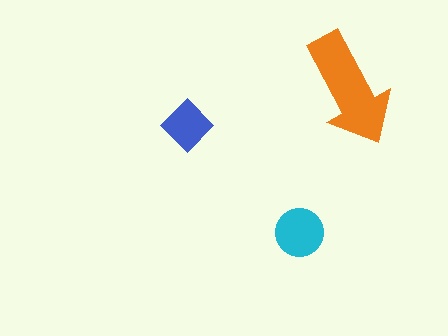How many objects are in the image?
There are 3 objects in the image.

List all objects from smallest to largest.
The blue diamond, the cyan circle, the orange arrow.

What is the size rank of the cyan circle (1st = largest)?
2nd.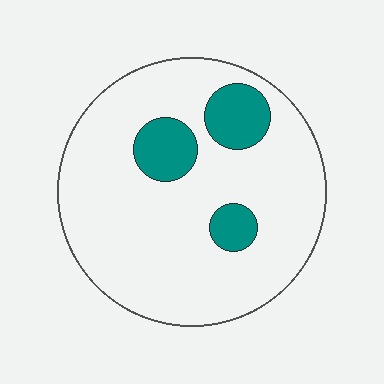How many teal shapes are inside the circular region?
3.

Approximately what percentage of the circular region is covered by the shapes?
Approximately 15%.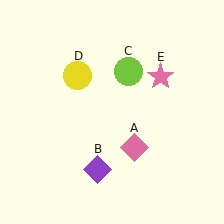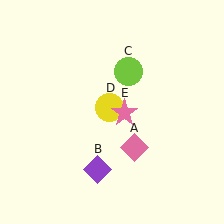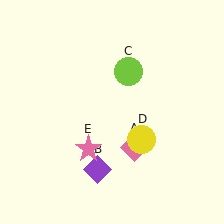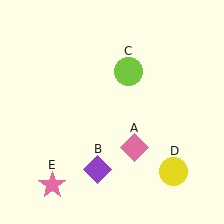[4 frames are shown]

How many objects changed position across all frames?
2 objects changed position: yellow circle (object D), pink star (object E).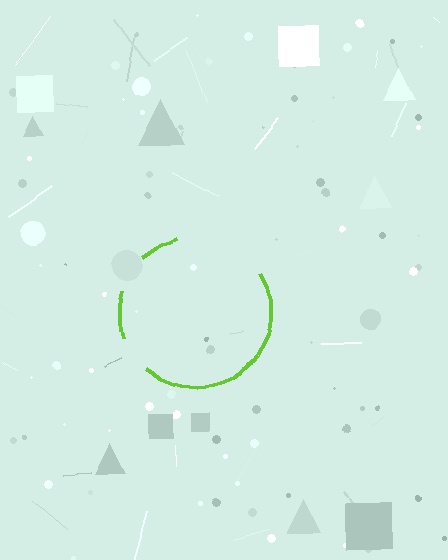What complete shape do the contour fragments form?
The contour fragments form a circle.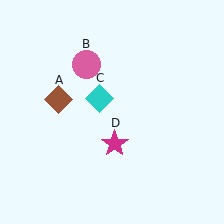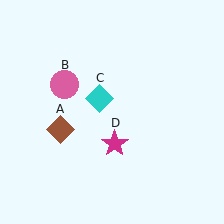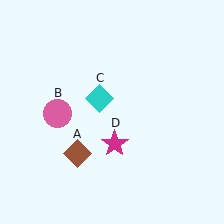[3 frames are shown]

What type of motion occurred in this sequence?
The brown diamond (object A), pink circle (object B) rotated counterclockwise around the center of the scene.